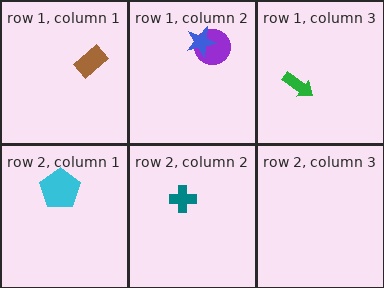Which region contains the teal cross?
The row 2, column 2 region.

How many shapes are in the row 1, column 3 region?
1.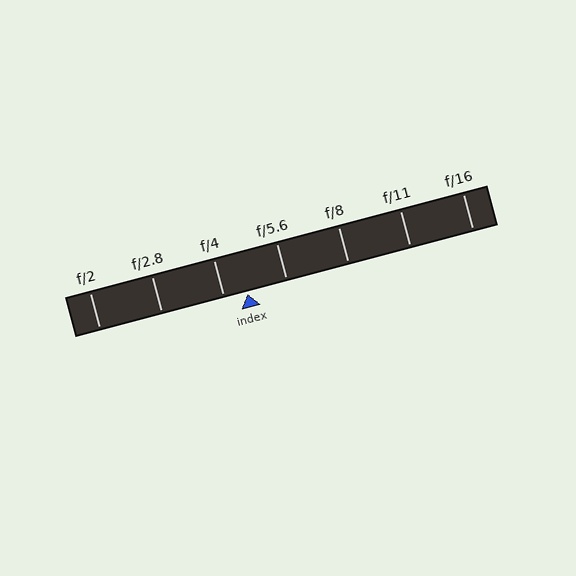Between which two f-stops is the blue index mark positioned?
The index mark is between f/4 and f/5.6.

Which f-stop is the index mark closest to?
The index mark is closest to f/4.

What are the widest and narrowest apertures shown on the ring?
The widest aperture shown is f/2 and the narrowest is f/16.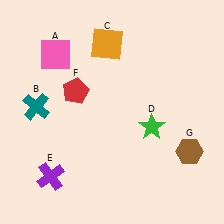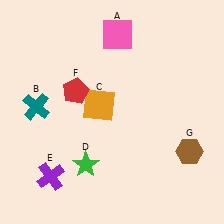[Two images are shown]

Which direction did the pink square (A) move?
The pink square (A) moved right.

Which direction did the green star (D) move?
The green star (D) moved left.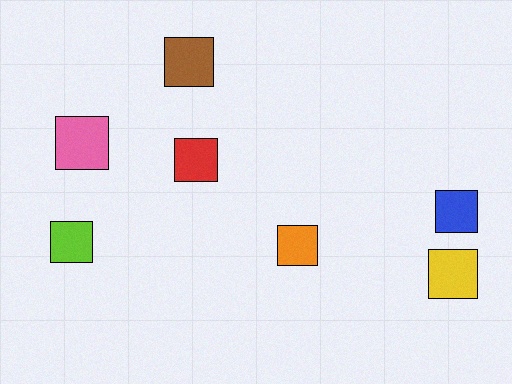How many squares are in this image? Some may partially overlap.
There are 7 squares.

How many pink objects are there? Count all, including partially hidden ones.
There is 1 pink object.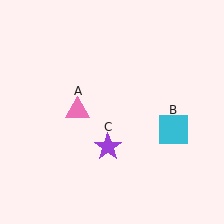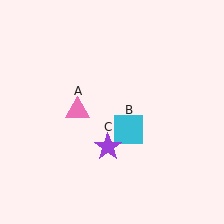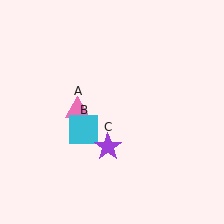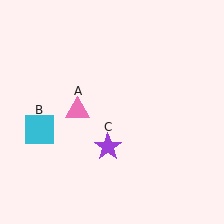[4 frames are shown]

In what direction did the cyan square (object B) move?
The cyan square (object B) moved left.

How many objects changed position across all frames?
1 object changed position: cyan square (object B).